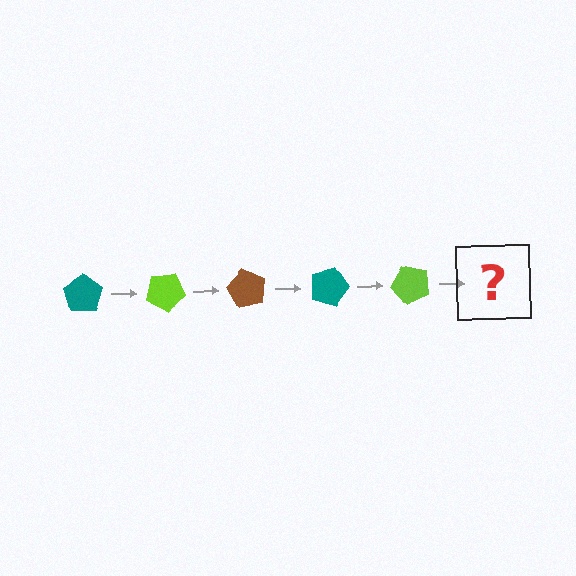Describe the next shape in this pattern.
It should be a brown pentagon, rotated 150 degrees from the start.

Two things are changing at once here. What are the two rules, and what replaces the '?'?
The two rules are that it rotates 30 degrees each step and the color cycles through teal, lime, and brown. The '?' should be a brown pentagon, rotated 150 degrees from the start.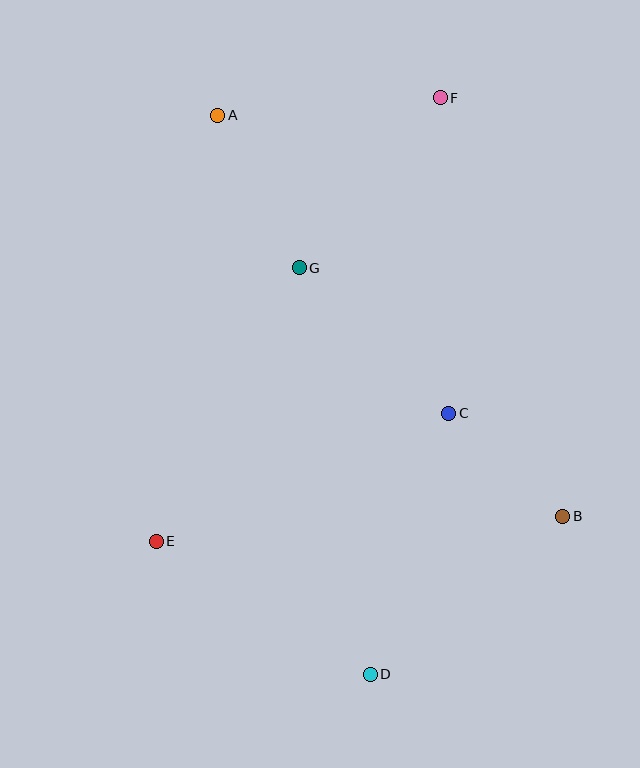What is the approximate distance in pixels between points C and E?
The distance between C and E is approximately 319 pixels.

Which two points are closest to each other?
Points B and C are closest to each other.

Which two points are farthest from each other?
Points D and F are farthest from each other.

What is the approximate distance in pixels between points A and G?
The distance between A and G is approximately 173 pixels.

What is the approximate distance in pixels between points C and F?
The distance between C and F is approximately 316 pixels.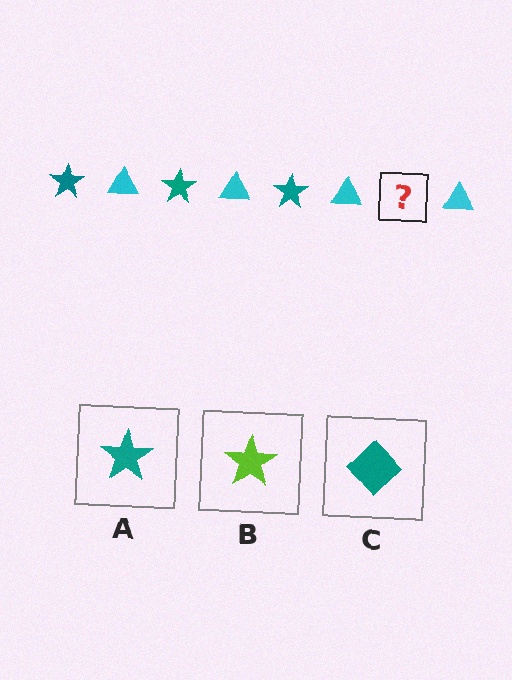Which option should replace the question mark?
Option A.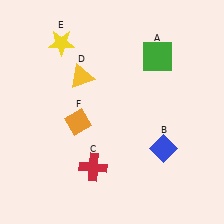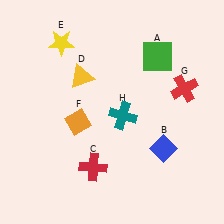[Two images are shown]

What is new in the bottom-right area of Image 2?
A teal cross (H) was added in the bottom-right area of Image 2.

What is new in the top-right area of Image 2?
A red cross (G) was added in the top-right area of Image 2.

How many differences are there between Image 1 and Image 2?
There are 2 differences between the two images.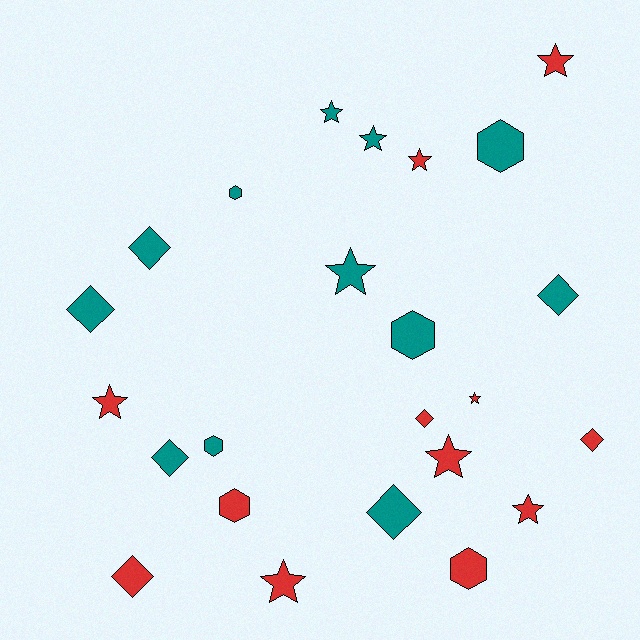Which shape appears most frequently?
Star, with 10 objects.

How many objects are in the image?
There are 24 objects.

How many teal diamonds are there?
There are 5 teal diamonds.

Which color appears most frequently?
Red, with 12 objects.